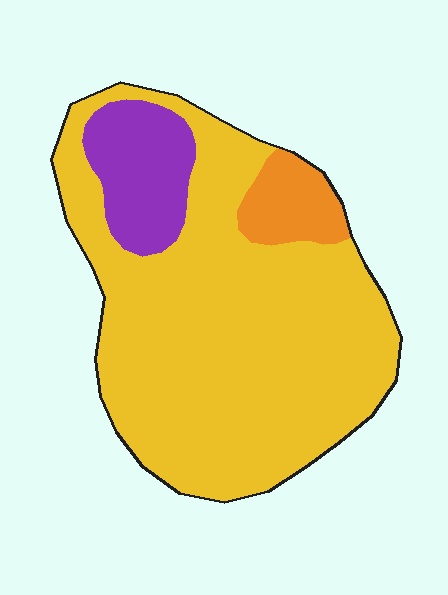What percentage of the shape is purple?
Purple takes up less than a quarter of the shape.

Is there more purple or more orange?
Purple.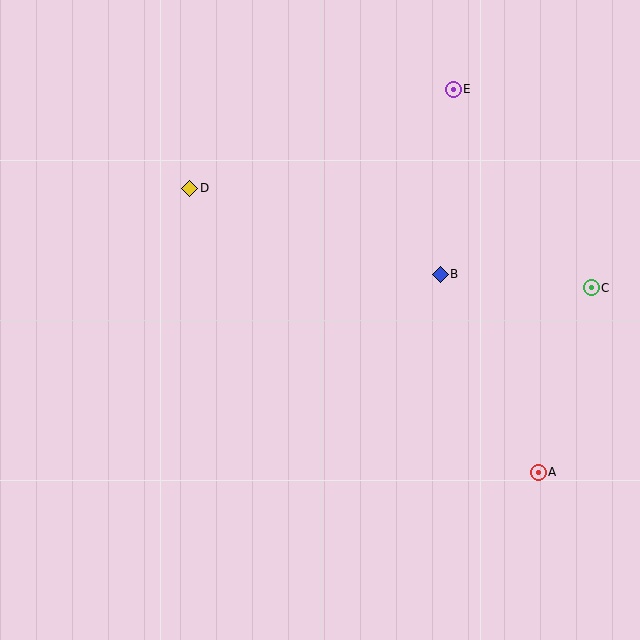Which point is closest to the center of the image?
Point B at (440, 274) is closest to the center.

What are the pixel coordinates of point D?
Point D is at (190, 188).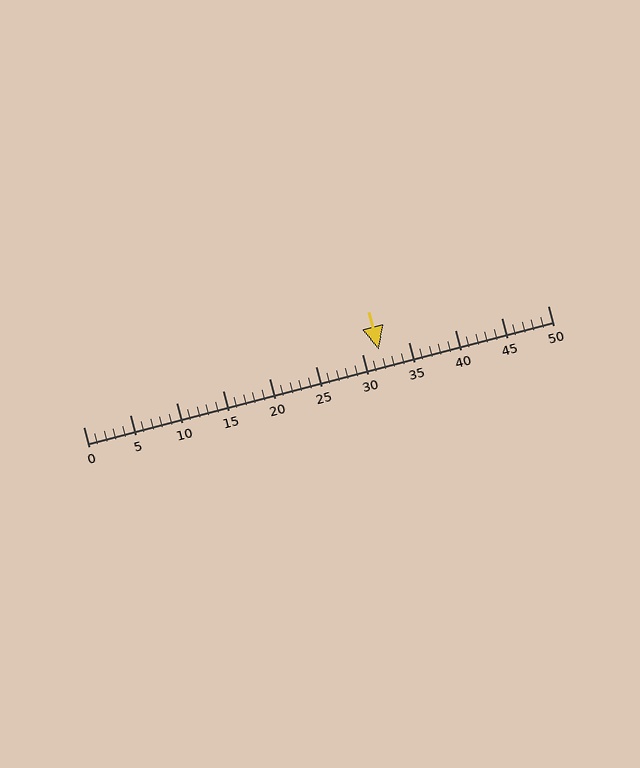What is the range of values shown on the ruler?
The ruler shows values from 0 to 50.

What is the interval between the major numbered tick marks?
The major tick marks are spaced 5 units apart.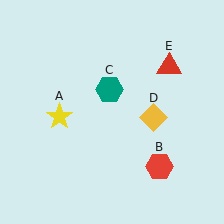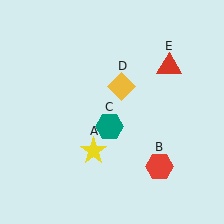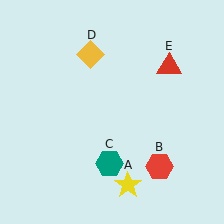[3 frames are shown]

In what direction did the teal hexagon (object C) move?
The teal hexagon (object C) moved down.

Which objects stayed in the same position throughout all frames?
Red hexagon (object B) and red triangle (object E) remained stationary.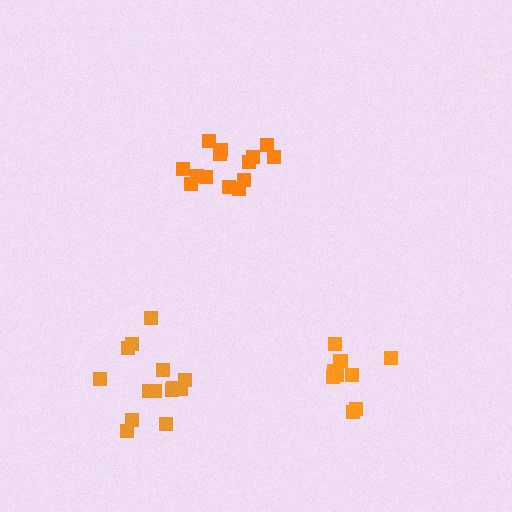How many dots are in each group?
Group 1: 14 dots, Group 2: 9 dots, Group 3: 14 dots (37 total).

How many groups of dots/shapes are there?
There are 3 groups.